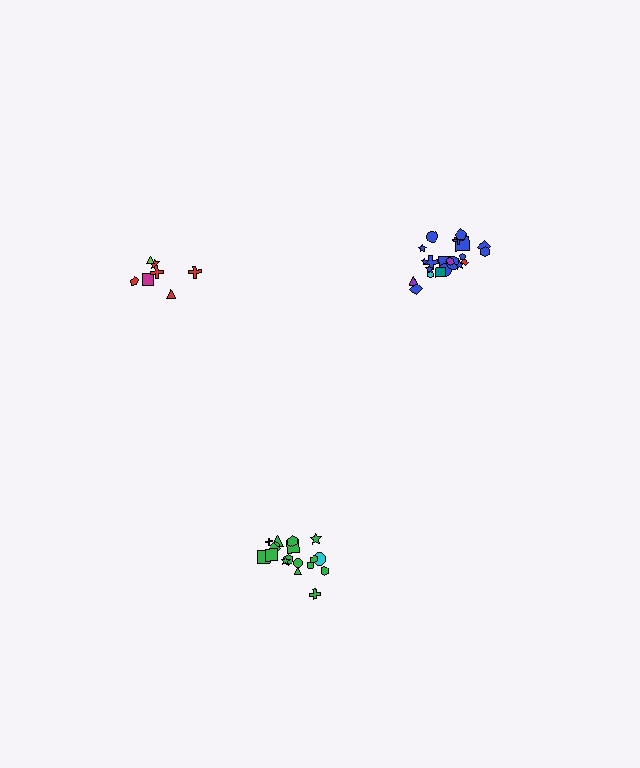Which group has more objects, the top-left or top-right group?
The top-right group.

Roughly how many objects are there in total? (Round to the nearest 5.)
Roughly 45 objects in total.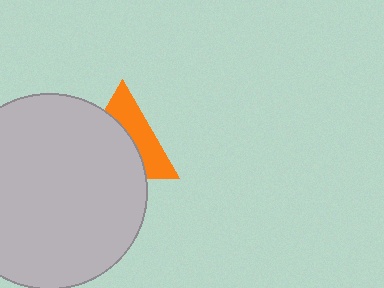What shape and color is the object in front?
The object in front is a light gray circle.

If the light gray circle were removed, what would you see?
You would see the complete orange triangle.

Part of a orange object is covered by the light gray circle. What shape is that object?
It is a triangle.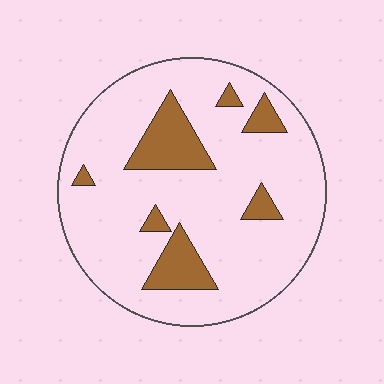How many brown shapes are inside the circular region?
7.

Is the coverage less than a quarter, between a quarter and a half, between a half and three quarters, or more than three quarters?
Less than a quarter.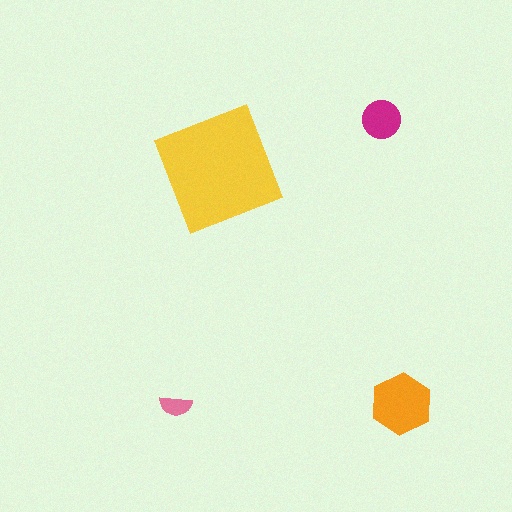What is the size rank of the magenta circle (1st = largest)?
3rd.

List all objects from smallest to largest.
The pink semicircle, the magenta circle, the orange hexagon, the yellow square.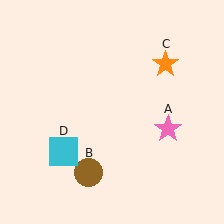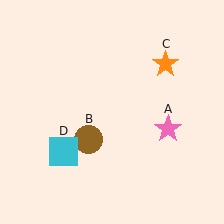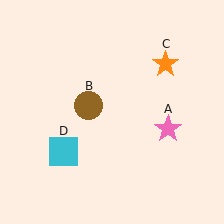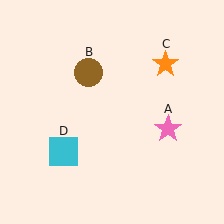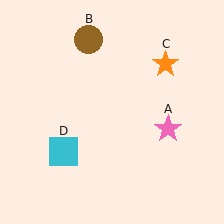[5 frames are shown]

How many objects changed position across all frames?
1 object changed position: brown circle (object B).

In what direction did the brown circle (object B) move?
The brown circle (object B) moved up.